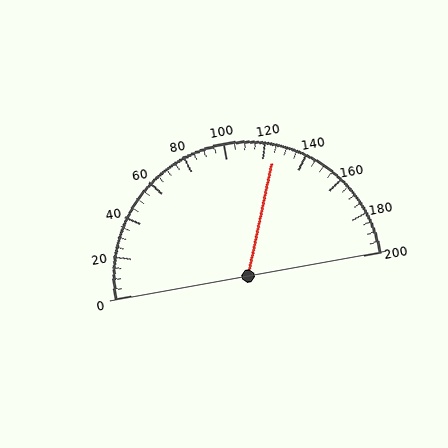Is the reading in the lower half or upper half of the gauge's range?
The reading is in the upper half of the range (0 to 200).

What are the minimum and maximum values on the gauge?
The gauge ranges from 0 to 200.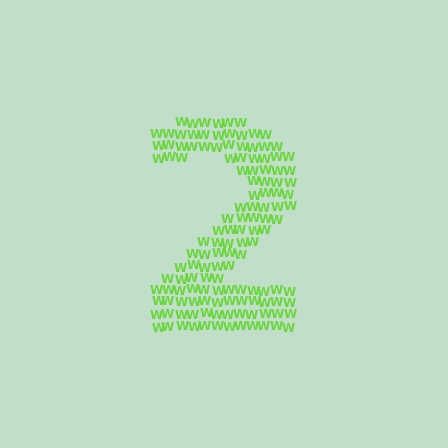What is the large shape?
The large shape is the digit 2.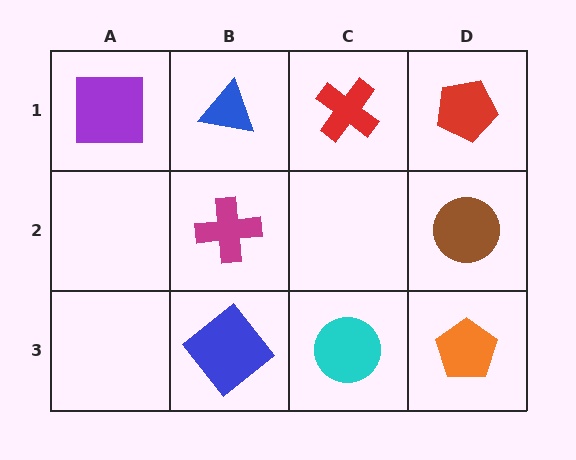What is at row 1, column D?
A red pentagon.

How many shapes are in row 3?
3 shapes.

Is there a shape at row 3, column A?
No, that cell is empty.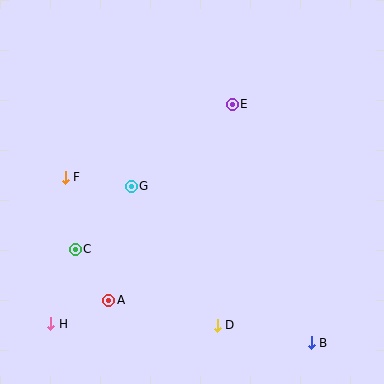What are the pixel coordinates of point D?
Point D is at (217, 325).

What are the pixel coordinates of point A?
Point A is at (109, 300).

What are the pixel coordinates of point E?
Point E is at (232, 104).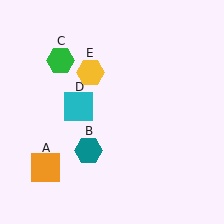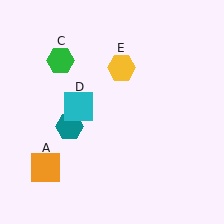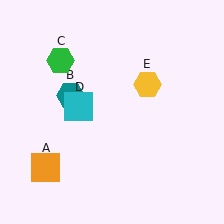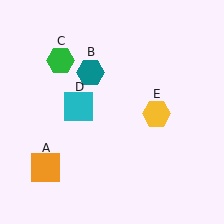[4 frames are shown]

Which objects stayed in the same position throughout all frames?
Orange square (object A) and green hexagon (object C) and cyan square (object D) remained stationary.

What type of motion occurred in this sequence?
The teal hexagon (object B), yellow hexagon (object E) rotated clockwise around the center of the scene.